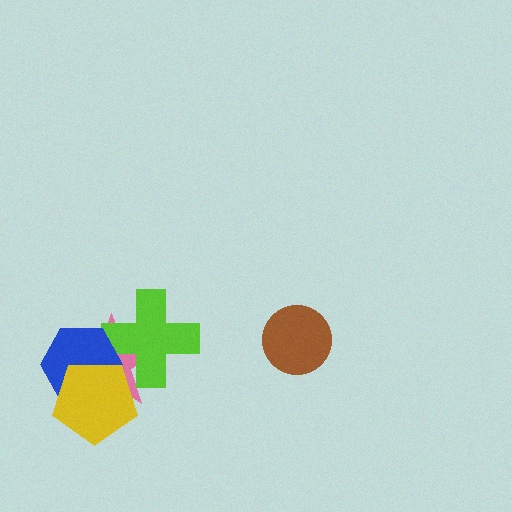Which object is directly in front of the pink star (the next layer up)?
The lime cross is directly in front of the pink star.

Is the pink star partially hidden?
Yes, it is partially covered by another shape.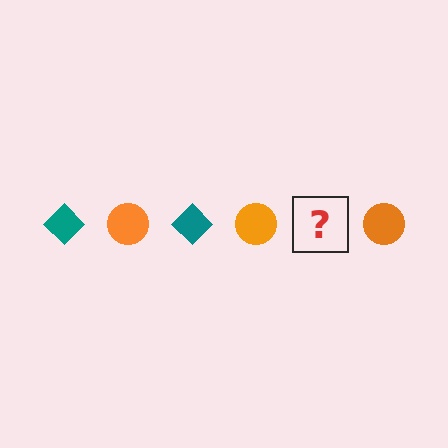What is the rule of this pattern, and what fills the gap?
The rule is that the pattern alternates between teal diamond and orange circle. The gap should be filled with a teal diamond.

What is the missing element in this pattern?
The missing element is a teal diamond.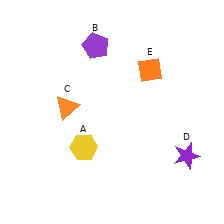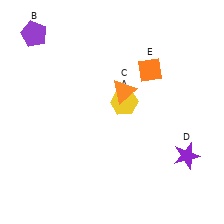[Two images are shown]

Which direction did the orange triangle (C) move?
The orange triangle (C) moved right.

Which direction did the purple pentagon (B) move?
The purple pentagon (B) moved left.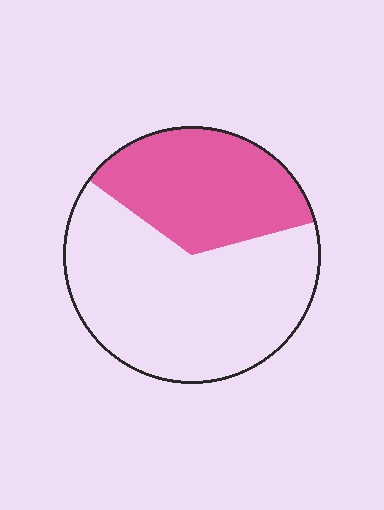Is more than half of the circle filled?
No.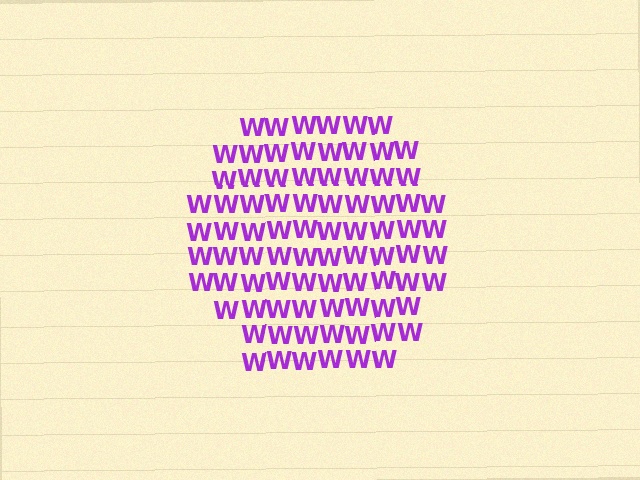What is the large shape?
The large shape is a hexagon.